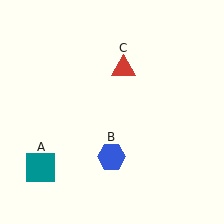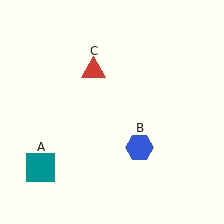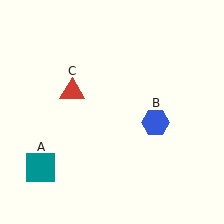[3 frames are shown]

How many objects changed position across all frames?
2 objects changed position: blue hexagon (object B), red triangle (object C).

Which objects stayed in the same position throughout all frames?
Teal square (object A) remained stationary.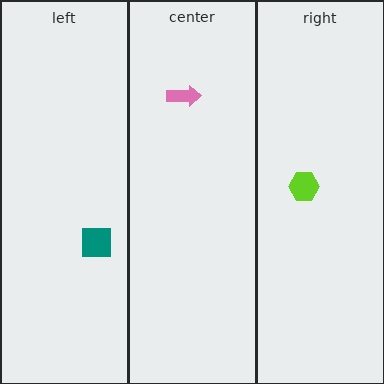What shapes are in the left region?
The teal square.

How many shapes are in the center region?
1.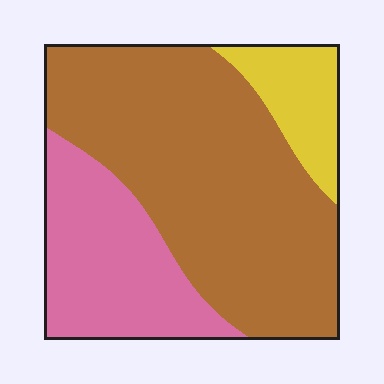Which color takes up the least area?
Yellow, at roughly 10%.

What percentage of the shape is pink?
Pink takes up about one quarter (1/4) of the shape.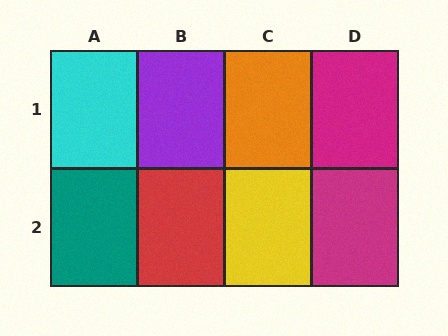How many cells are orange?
1 cell is orange.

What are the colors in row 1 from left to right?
Cyan, purple, orange, magenta.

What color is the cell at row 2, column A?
Teal.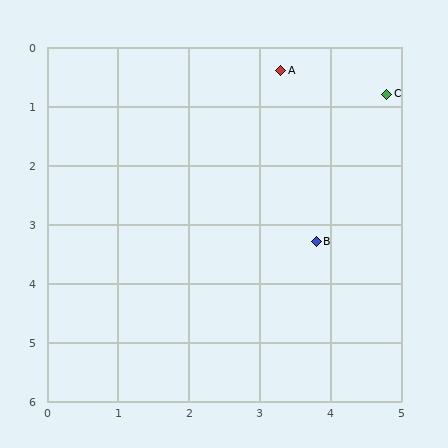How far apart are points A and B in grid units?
Points A and B are about 2.9 grid units apart.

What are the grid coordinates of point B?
Point B is at approximately (3.8, 3.3).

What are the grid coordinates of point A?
Point A is at approximately (3.3, 0.4).